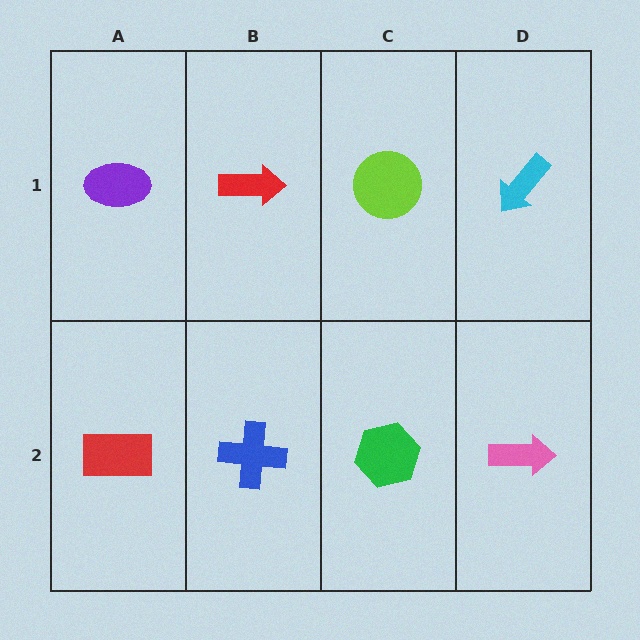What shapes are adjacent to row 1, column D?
A pink arrow (row 2, column D), a lime circle (row 1, column C).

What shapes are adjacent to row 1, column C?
A green hexagon (row 2, column C), a red arrow (row 1, column B), a cyan arrow (row 1, column D).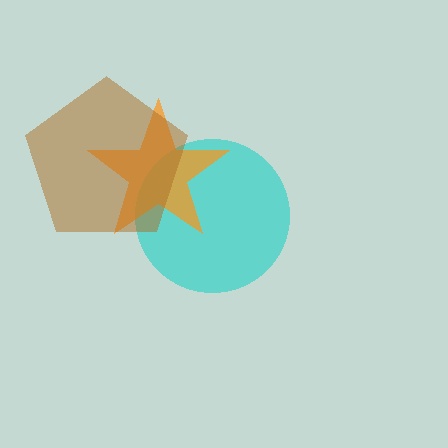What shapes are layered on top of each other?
The layered shapes are: a cyan circle, an orange star, a brown pentagon.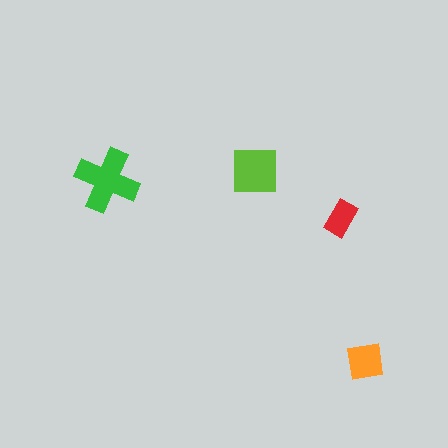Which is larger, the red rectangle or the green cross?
The green cross.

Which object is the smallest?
The red rectangle.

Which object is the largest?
The green cross.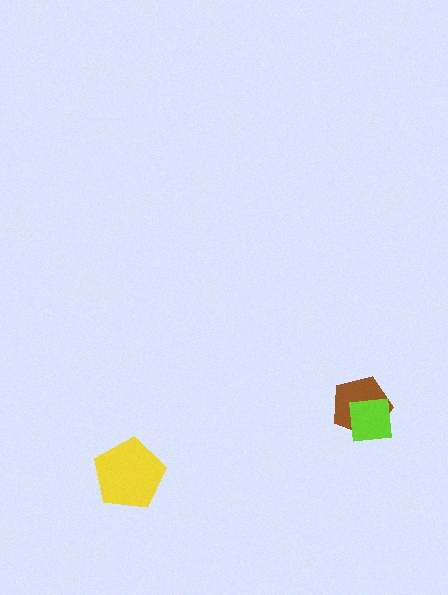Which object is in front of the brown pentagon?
The lime square is in front of the brown pentagon.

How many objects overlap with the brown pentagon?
1 object overlaps with the brown pentagon.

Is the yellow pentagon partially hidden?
No, no other shape covers it.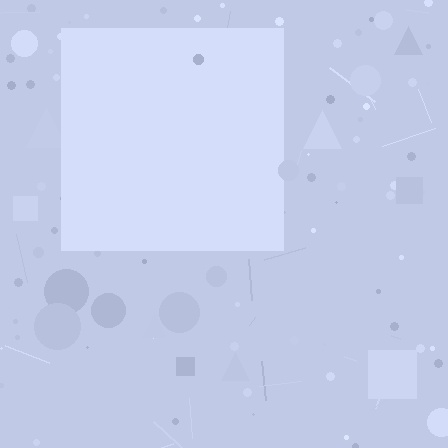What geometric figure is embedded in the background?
A square is embedded in the background.